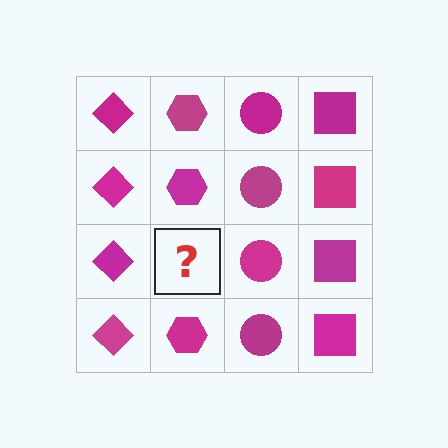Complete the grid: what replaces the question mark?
The question mark should be replaced with a magenta hexagon.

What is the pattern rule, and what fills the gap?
The rule is that each column has a consistent shape. The gap should be filled with a magenta hexagon.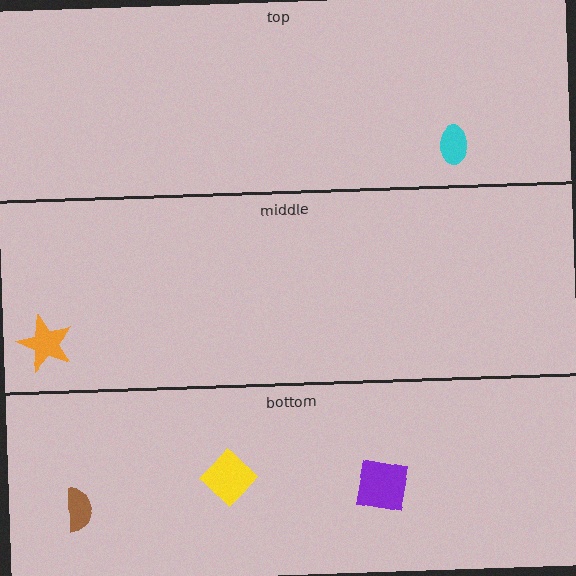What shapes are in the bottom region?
The brown semicircle, the yellow diamond, the purple square.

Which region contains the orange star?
The middle region.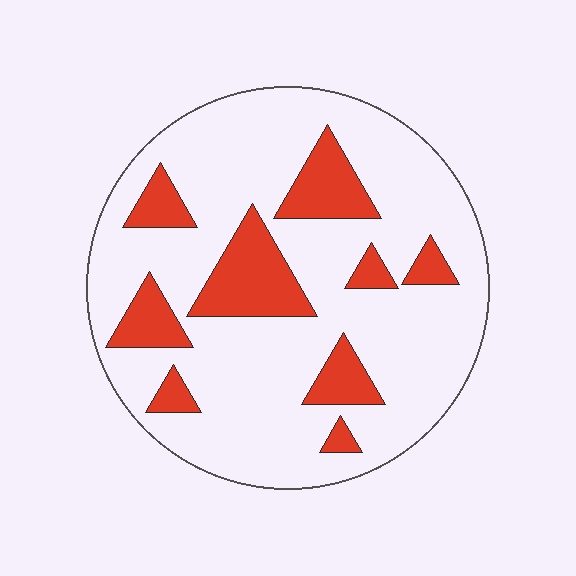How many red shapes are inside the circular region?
9.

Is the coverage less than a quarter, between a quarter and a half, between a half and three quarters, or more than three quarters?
Less than a quarter.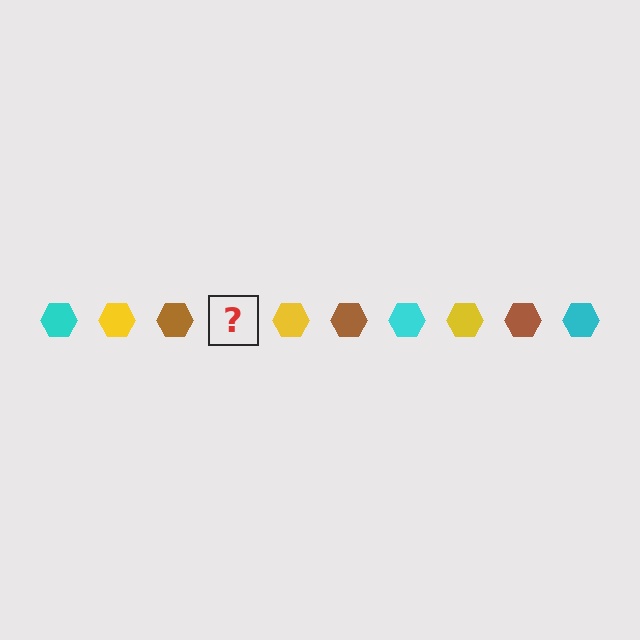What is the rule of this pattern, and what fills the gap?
The rule is that the pattern cycles through cyan, yellow, brown hexagons. The gap should be filled with a cyan hexagon.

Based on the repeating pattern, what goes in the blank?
The blank should be a cyan hexagon.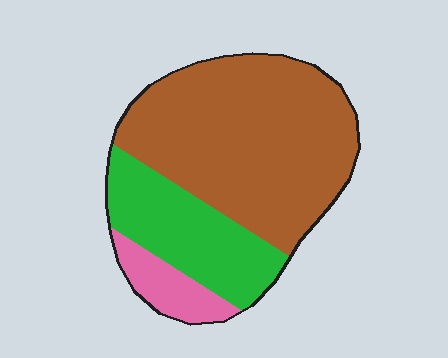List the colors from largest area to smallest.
From largest to smallest: brown, green, pink.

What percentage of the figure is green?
Green takes up about one quarter (1/4) of the figure.